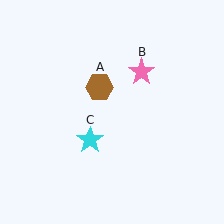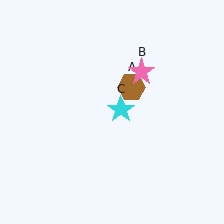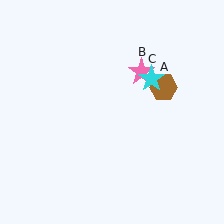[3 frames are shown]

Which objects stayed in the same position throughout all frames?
Pink star (object B) remained stationary.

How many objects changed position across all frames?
2 objects changed position: brown hexagon (object A), cyan star (object C).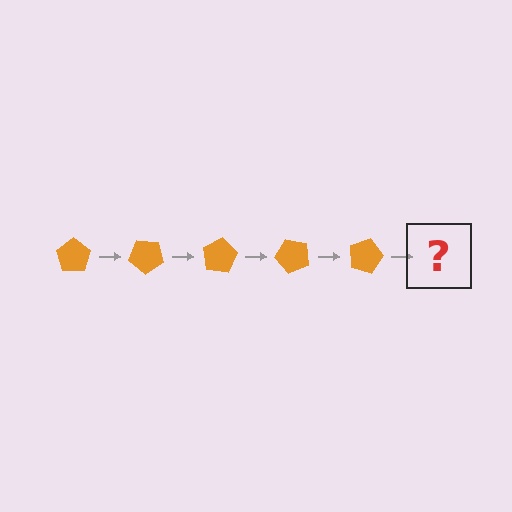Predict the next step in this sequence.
The next step is an orange pentagon rotated 200 degrees.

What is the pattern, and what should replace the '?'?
The pattern is that the pentagon rotates 40 degrees each step. The '?' should be an orange pentagon rotated 200 degrees.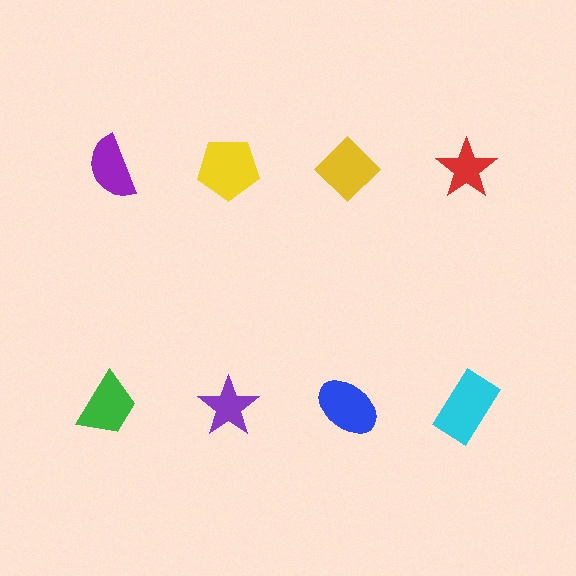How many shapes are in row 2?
4 shapes.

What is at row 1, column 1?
A purple semicircle.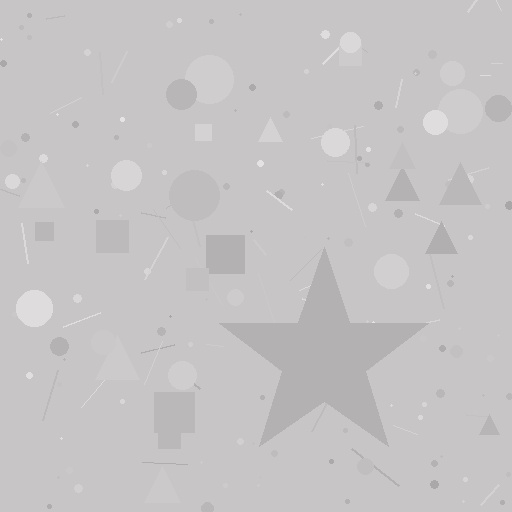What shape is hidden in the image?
A star is hidden in the image.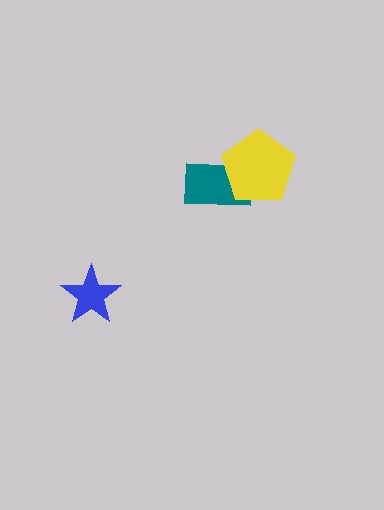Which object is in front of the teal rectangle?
The yellow pentagon is in front of the teal rectangle.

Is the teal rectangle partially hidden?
Yes, it is partially covered by another shape.